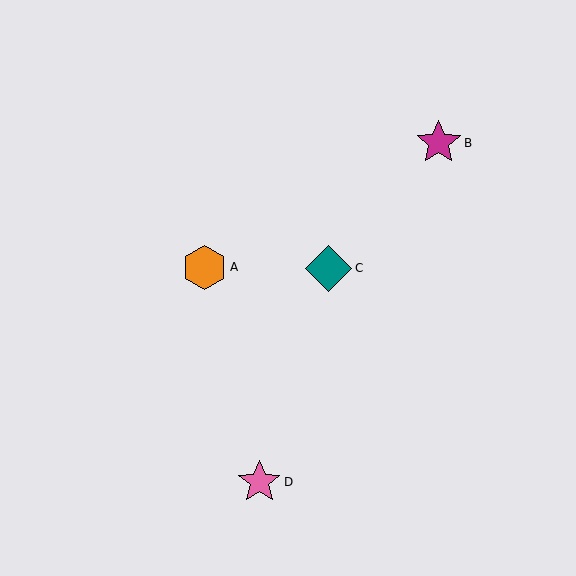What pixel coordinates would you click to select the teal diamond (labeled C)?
Click at (329, 268) to select the teal diamond C.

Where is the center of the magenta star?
The center of the magenta star is at (439, 143).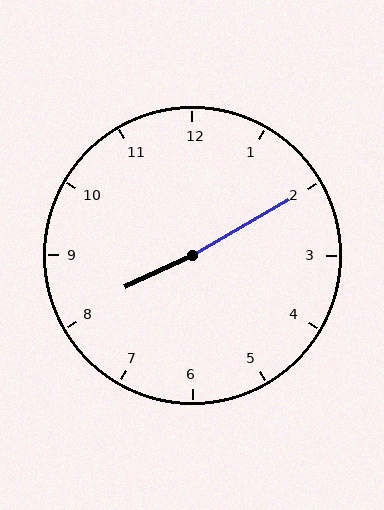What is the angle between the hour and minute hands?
Approximately 175 degrees.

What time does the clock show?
8:10.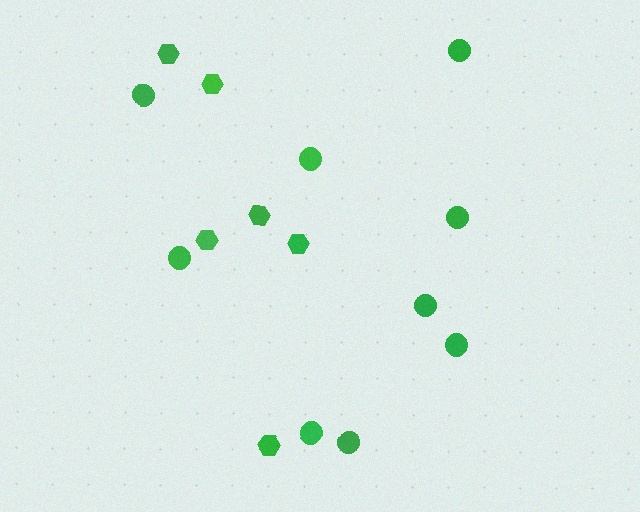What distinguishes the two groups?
There are 2 groups: one group of hexagons (6) and one group of circles (9).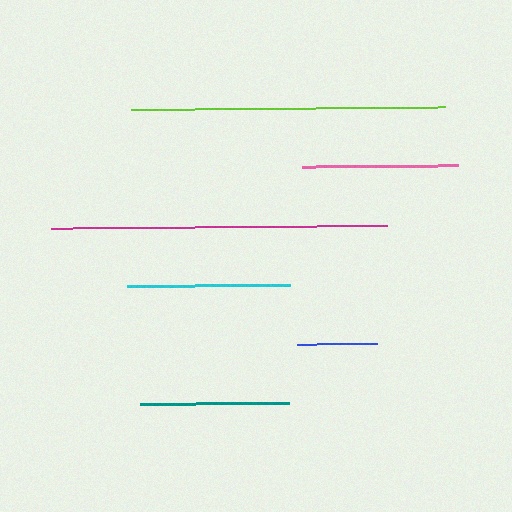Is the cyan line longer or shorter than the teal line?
The cyan line is longer than the teal line.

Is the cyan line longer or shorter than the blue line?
The cyan line is longer than the blue line.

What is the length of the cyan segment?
The cyan segment is approximately 163 pixels long.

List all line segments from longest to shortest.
From longest to shortest: magenta, lime, cyan, pink, teal, blue.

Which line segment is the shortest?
The blue line is the shortest at approximately 80 pixels.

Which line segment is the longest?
The magenta line is the longest at approximately 336 pixels.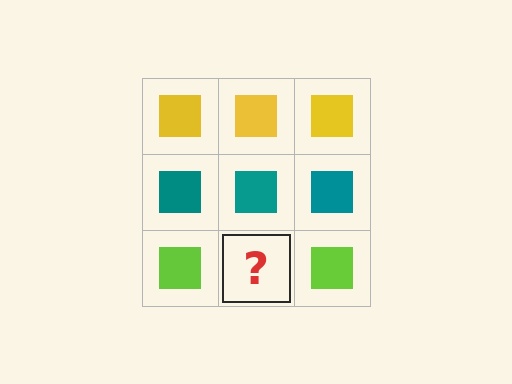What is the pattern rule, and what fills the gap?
The rule is that each row has a consistent color. The gap should be filled with a lime square.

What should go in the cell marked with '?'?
The missing cell should contain a lime square.